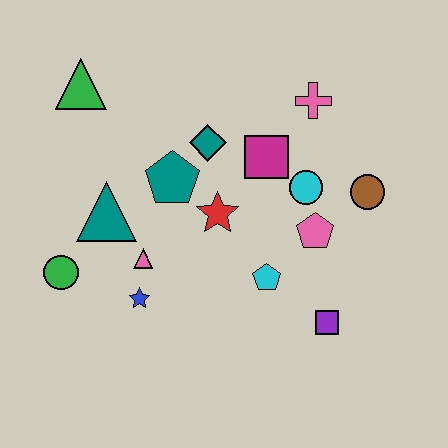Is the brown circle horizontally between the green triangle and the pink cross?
No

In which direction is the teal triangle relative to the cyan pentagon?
The teal triangle is to the left of the cyan pentagon.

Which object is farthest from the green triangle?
The purple square is farthest from the green triangle.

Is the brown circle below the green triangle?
Yes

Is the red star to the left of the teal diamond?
No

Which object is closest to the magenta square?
The cyan circle is closest to the magenta square.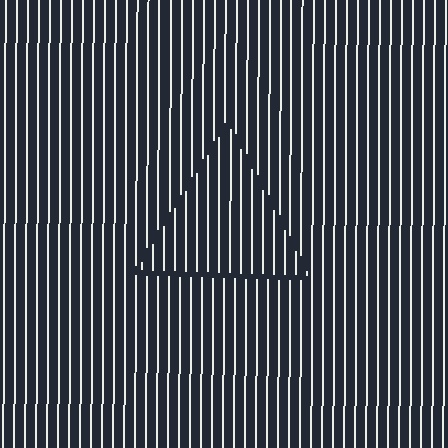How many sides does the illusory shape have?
3 sides — the line-ends trace a triangle.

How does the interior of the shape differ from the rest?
The interior of the shape contains the same grating, shifted by half a period — the contour is defined by the phase discontinuity where line-ends from the inner and outer gratings abut.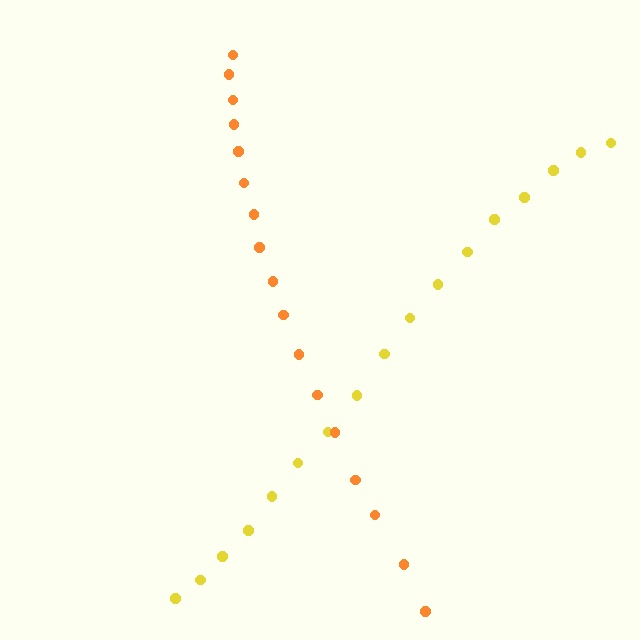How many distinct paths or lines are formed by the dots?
There are 2 distinct paths.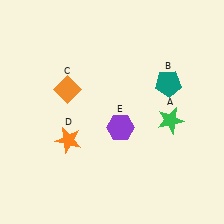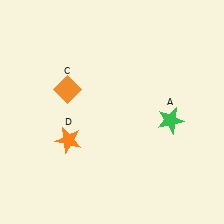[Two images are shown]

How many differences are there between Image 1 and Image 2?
There are 2 differences between the two images.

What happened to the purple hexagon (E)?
The purple hexagon (E) was removed in Image 2. It was in the bottom-right area of Image 1.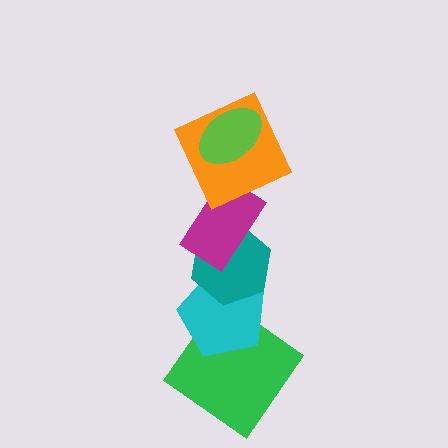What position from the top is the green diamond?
The green diamond is 6th from the top.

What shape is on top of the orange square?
The lime ellipse is on top of the orange square.